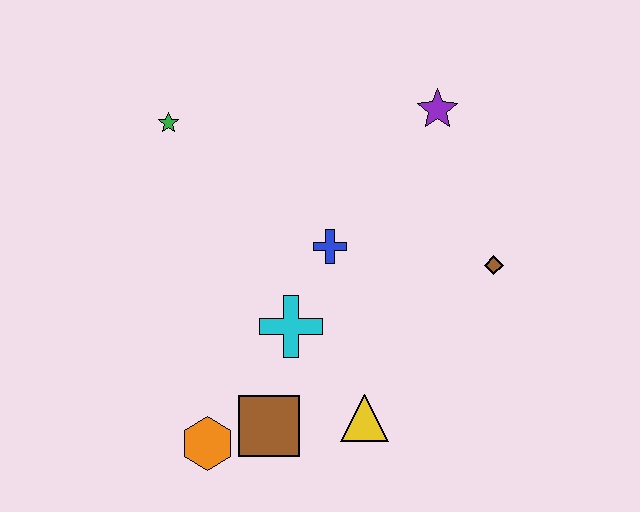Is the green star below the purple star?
Yes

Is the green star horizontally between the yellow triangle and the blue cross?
No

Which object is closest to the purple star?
The brown diamond is closest to the purple star.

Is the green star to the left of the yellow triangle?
Yes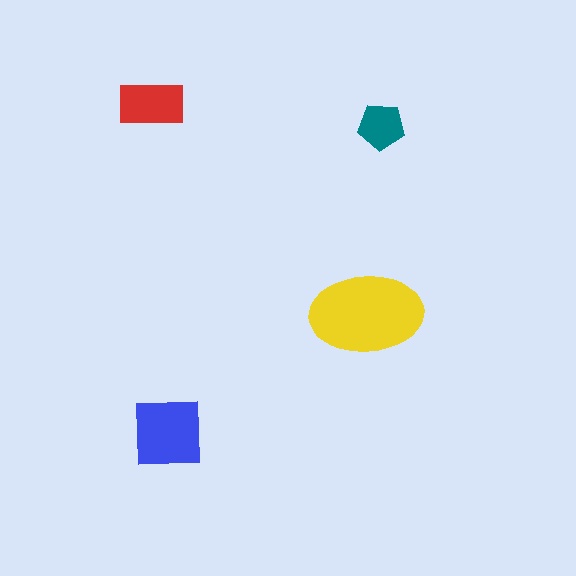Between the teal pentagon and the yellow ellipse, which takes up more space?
The yellow ellipse.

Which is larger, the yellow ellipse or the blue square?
The yellow ellipse.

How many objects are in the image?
There are 4 objects in the image.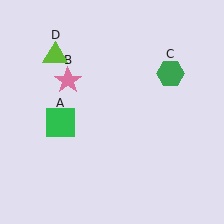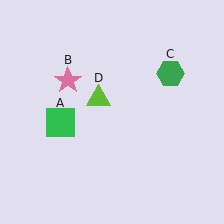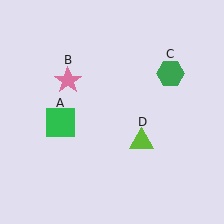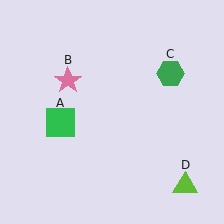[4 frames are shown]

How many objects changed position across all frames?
1 object changed position: lime triangle (object D).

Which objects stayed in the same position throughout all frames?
Green square (object A) and pink star (object B) and green hexagon (object C) remained stationary.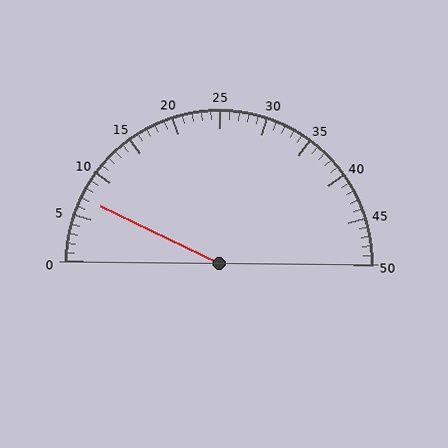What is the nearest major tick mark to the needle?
The nearest major tick mark is 5.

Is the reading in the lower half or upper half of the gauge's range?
The reading is in the lower half of the range (0 to 50).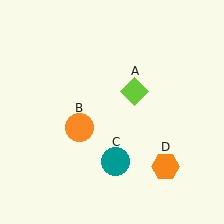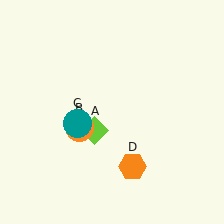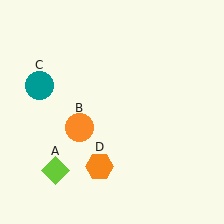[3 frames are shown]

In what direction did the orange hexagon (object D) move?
The orange hexagon (object D) moved left.